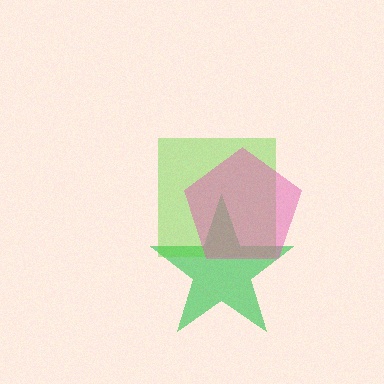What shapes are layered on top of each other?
The layered shapes are: a green star, a lime square, a pink pentagon.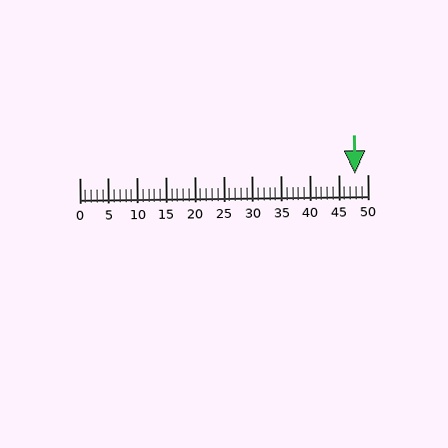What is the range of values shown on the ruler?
The ruler shows values from 0 to 50.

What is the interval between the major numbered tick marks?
The major tick marks are spaced 5 units apart.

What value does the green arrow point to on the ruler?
The green arrow points to approximately 48.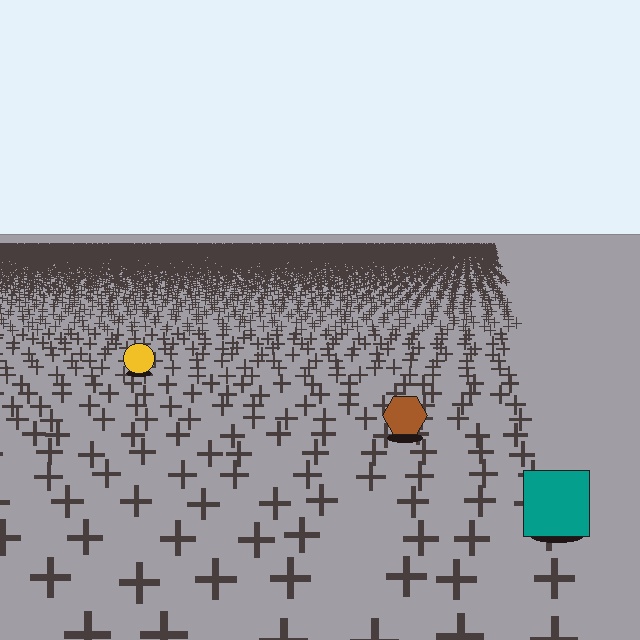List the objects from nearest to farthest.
From nearest to farthest: the teal square, the brown hexagon, the yellow circle.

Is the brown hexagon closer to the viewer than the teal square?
No. The teal square is closer — you can tell from the texture gradient: the ground texture is coarser near it.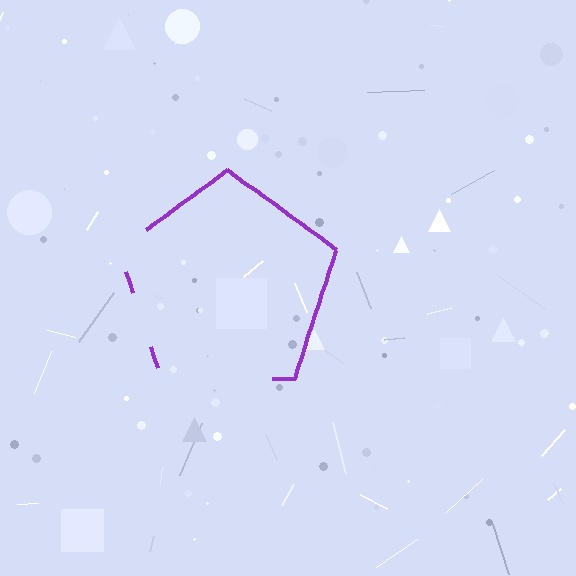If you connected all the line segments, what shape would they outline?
They would outline a pentagon.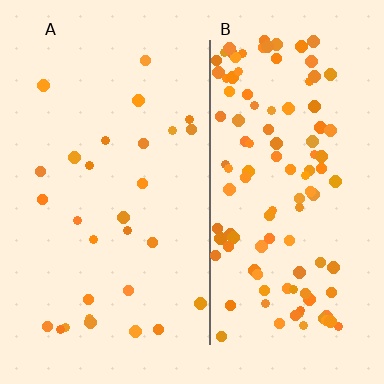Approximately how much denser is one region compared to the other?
Approximately 4.0× — region B over region A.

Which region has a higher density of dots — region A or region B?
B (the right).